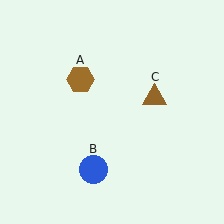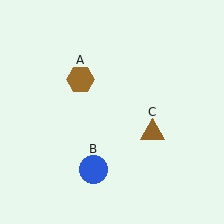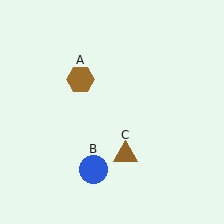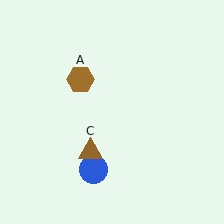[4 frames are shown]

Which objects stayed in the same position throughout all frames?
Brown hexagon (object A) and blue circle (object B) remained stationary.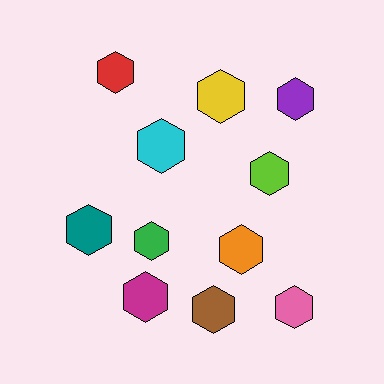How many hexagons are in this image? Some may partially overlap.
There are 11 hexagons.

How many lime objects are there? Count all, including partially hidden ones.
There is 1 lime object.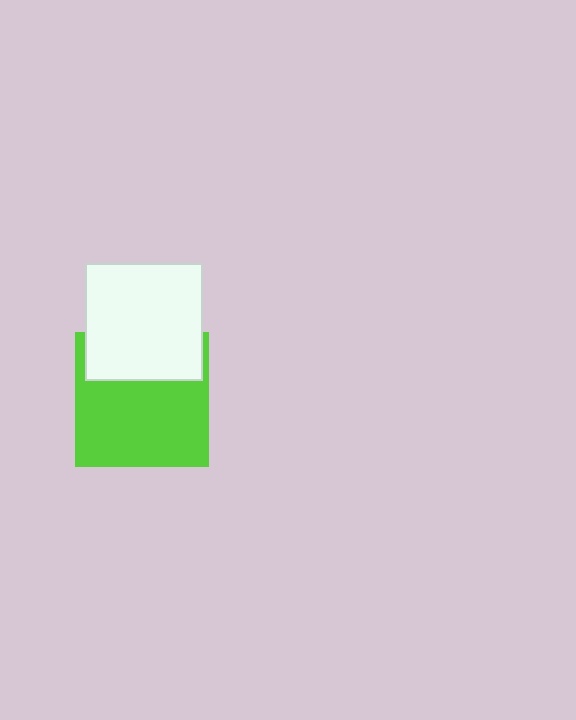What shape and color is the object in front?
The object in front is a white square.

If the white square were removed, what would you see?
You would see the complete lime square.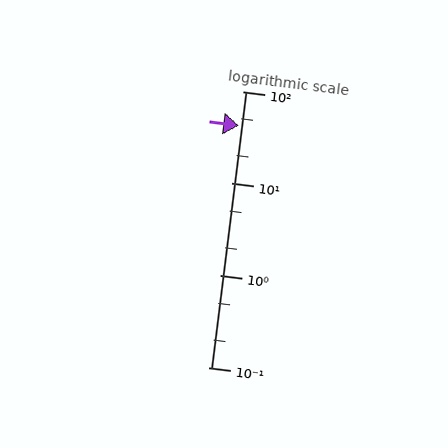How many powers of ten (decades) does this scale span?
The scale spans 3 decades, from 0.1 to 100.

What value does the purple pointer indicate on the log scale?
The pointer indicates approximately 42.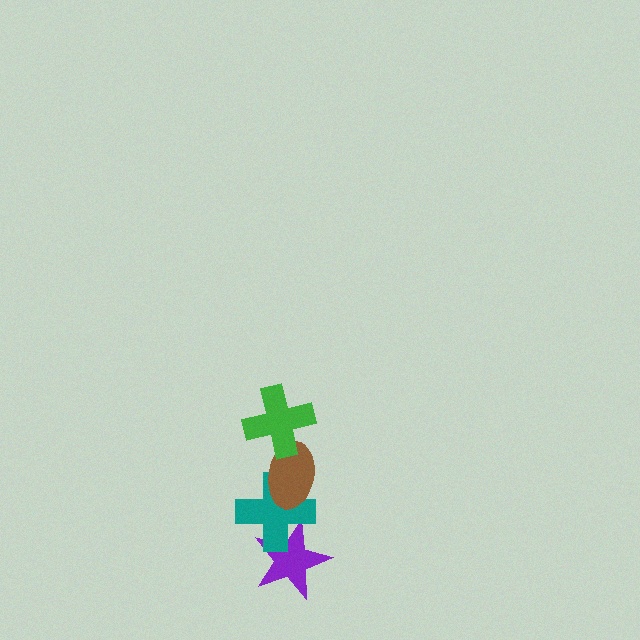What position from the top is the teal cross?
The teal cross is 3rd from the top.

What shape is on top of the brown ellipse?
The green cross is on top of the brown ellipse.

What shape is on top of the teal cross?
The brown ellipse is on top of the teal cross.